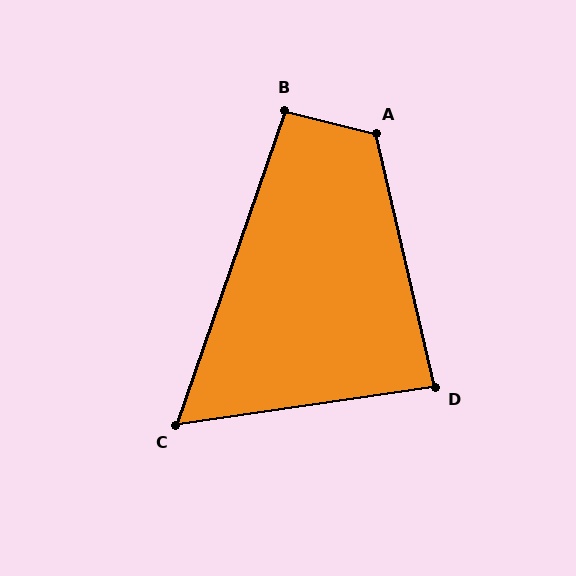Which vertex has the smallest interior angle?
C, at approximately 63 degrees.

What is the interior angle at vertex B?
Approximately 95 degrees (approximately right).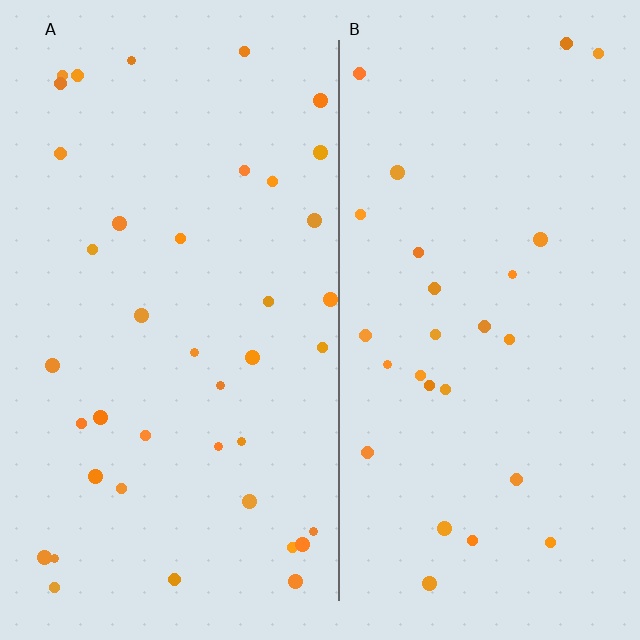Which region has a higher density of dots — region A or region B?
A (the left).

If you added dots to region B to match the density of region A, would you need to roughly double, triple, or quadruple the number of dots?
Approximately double.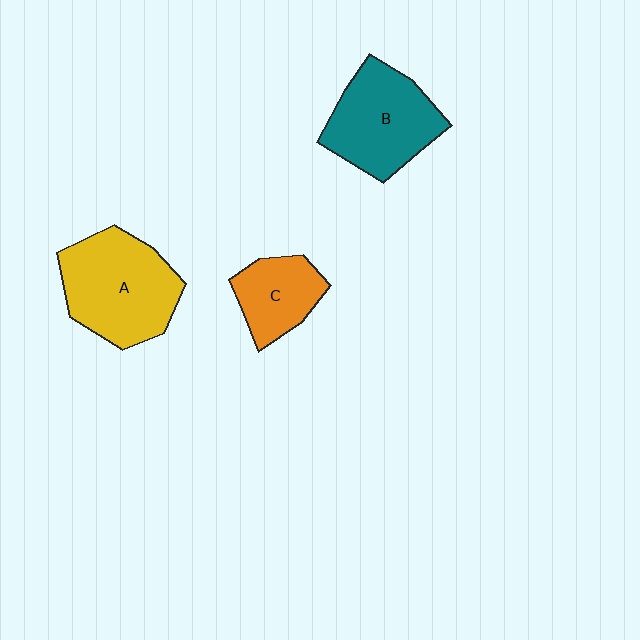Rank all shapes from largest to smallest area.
From largest to smallest: A (yellow), B (teal), C (orange).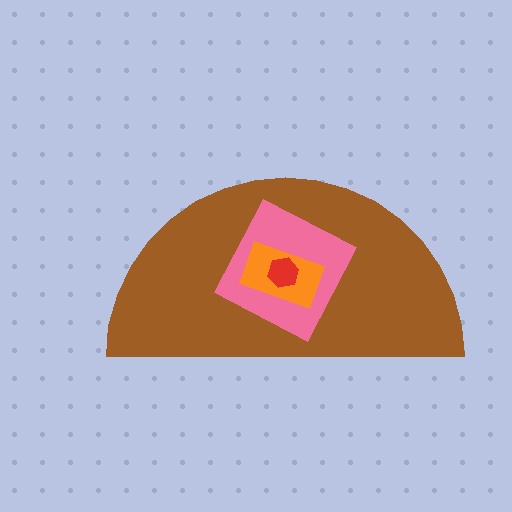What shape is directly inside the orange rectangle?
The red hexagon.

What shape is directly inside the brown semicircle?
The pink diamond.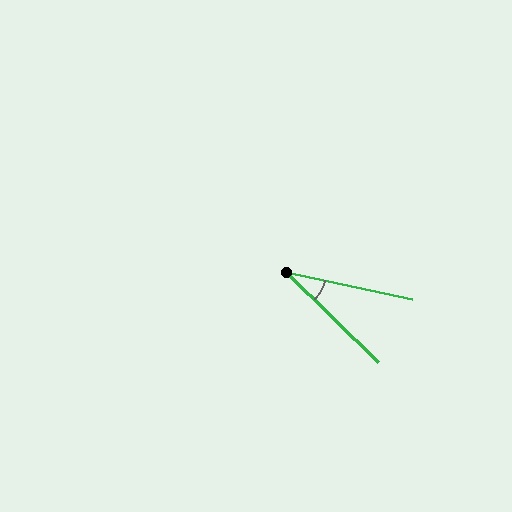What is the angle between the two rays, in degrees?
Approximately 32 degrees.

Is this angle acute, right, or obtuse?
It is acute.